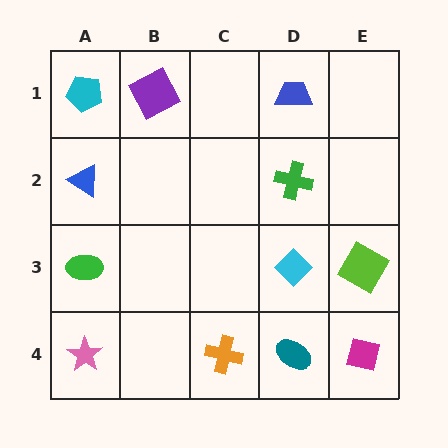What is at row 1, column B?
A purple square.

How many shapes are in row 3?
3 shapes.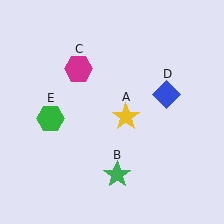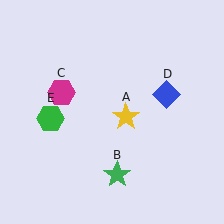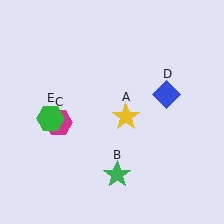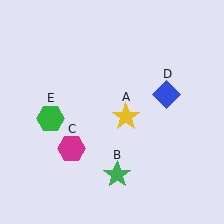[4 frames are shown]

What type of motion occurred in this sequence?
The magenta hexagon (object C) rotated counterclockwise around the center of the scene.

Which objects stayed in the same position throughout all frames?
Yellow star (object A) and green star (object B) and blue diamond (object D) and green hexagon (object E) remained stationary.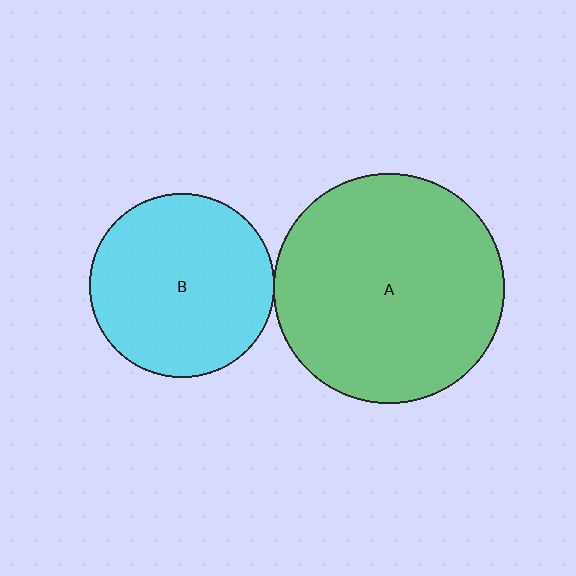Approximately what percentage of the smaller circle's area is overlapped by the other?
Approximately 5%.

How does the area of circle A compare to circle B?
Approximately 1.6 times.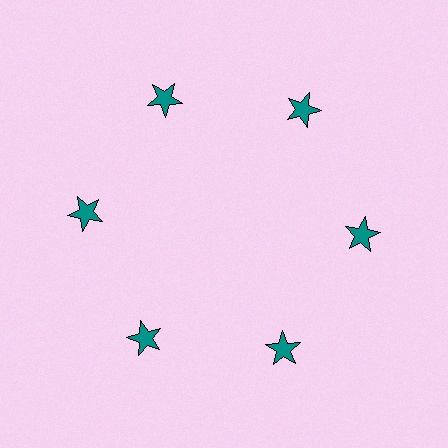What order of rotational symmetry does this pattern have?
This pattern has 6-fold rotational symmetry.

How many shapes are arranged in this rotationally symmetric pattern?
There are 6 shapes, arranged in 6 groups of 1.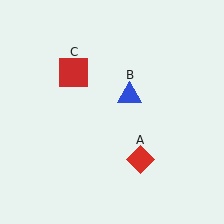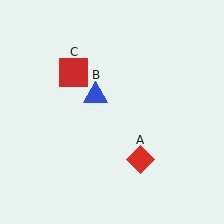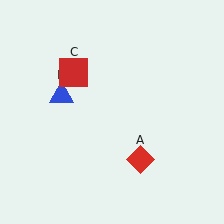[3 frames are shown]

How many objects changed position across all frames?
1 object changed position: blue triangle (object B).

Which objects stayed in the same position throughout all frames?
Red diamond (object A) and red square (object C) remained stationary.